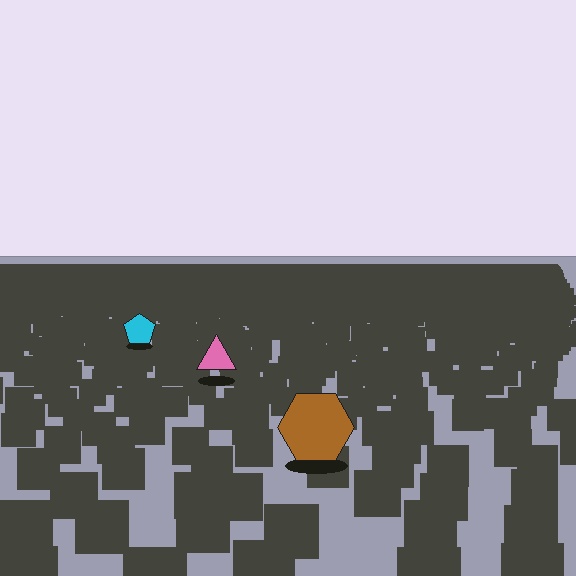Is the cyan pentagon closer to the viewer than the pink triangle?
No. The pink triangle is closer — you can tell from the texture gradient: the ground texture is coarser near it.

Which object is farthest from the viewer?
The cyan pentagon is farthest from the viewer. It appears smaller and the ground texture around it is denser.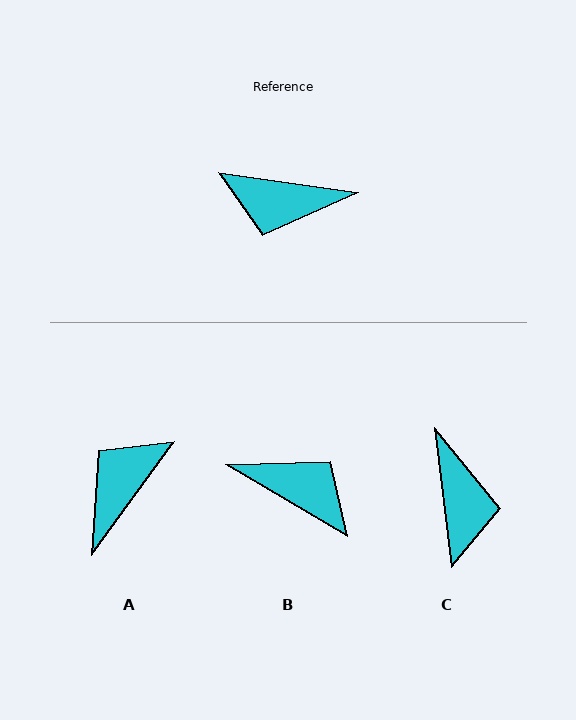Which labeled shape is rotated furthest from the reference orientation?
B, about 157 degrees away.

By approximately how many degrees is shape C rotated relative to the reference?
Approximately 105 degrees counter-clockwise.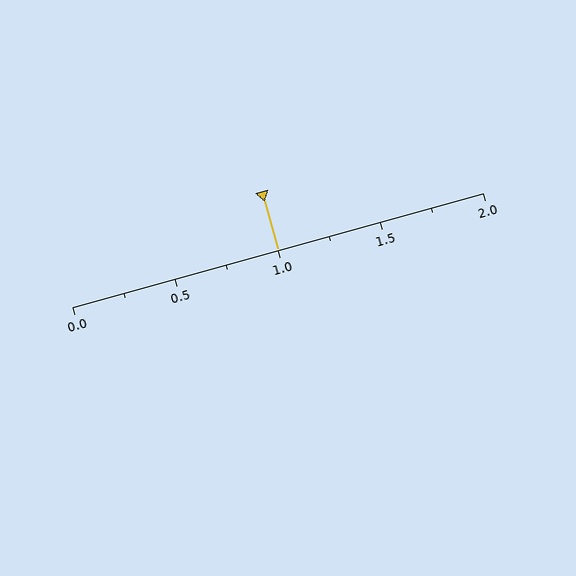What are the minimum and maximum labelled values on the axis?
The axis runs from 0.0 to 2.0.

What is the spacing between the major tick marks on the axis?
The major ticks are spaced 0.5 apart.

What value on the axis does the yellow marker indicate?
The marker indicates approximately 1.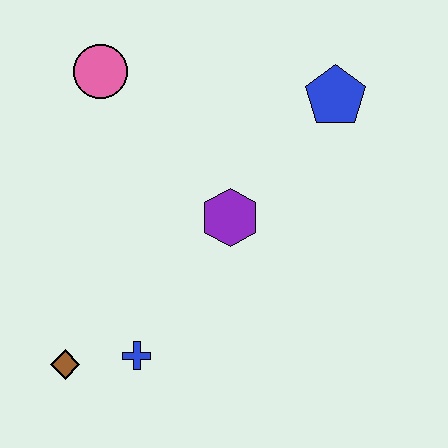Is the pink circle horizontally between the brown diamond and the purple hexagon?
Yes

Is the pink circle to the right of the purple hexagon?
No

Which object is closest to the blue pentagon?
The purple hexagon is closest to the blue pentagon.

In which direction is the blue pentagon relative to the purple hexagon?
The blue pentagon is above the purple hexagon.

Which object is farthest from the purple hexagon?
The brown diamond is farthest from the purple hexagon.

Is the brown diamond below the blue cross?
Yes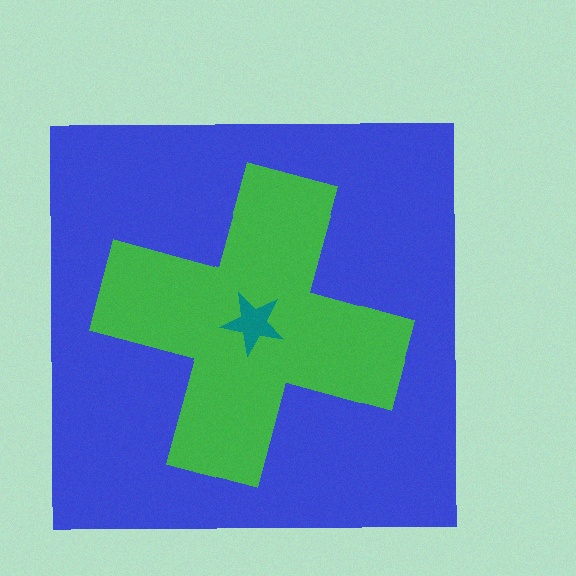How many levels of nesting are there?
3.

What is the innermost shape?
The teal star.